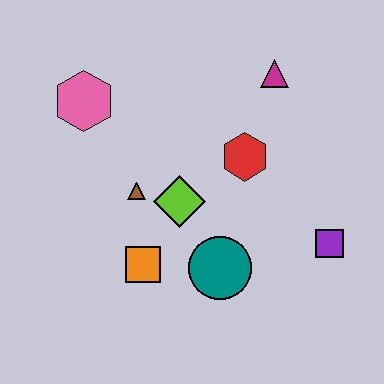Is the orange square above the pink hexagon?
No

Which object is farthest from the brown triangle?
The purple square is farthest from the brown triangle.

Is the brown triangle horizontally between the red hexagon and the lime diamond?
No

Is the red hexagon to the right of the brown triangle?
Yes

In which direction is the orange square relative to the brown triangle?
The orange square is below the brown triangle.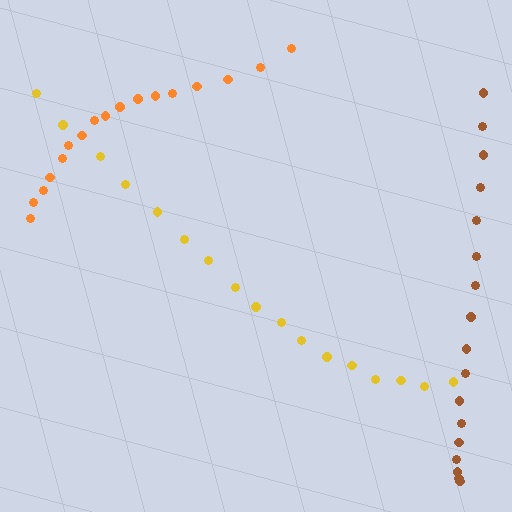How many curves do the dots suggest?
There are 3 distinct paths.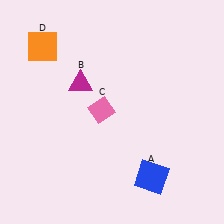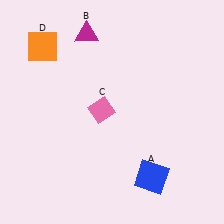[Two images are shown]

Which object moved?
The magenta triangle (B) moved up.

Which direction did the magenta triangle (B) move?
The magenta triangle (B) moved up.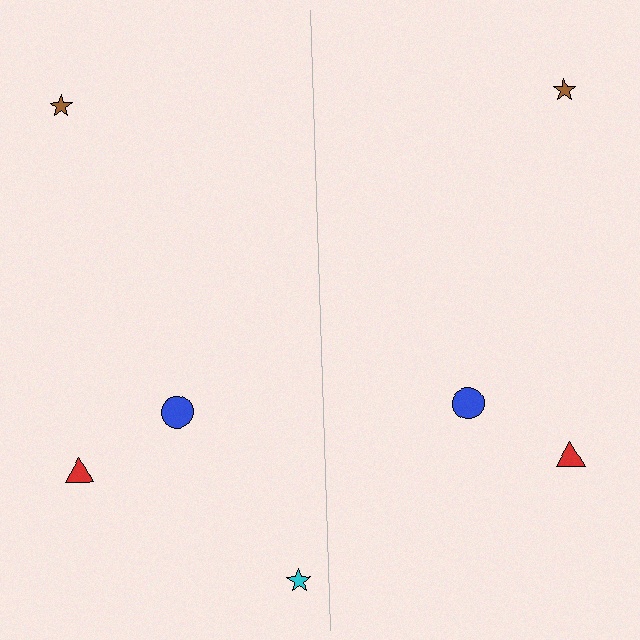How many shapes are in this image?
There are 7 shapes in this image.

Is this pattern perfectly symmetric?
No, the pattern is not perfectly symmetric. A cyan star is missing from the right side.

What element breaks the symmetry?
A cyan star is missing from the right side.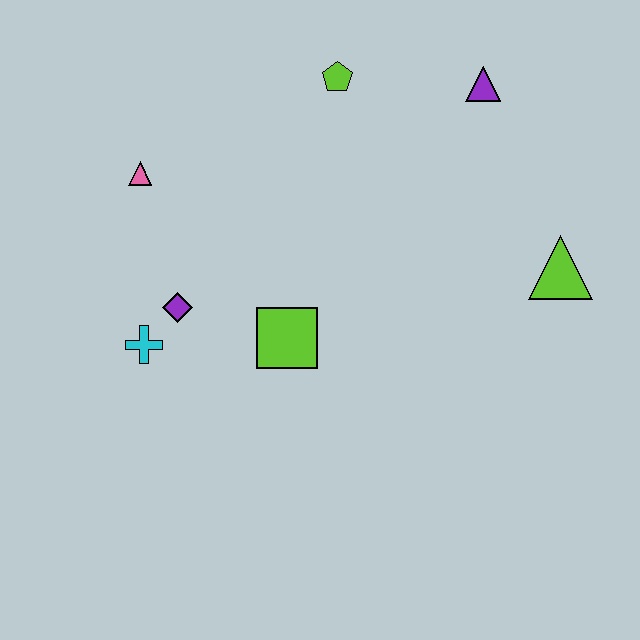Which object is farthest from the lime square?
The purple triangle is farthest from the lime square.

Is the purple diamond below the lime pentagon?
Yes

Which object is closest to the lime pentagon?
The purple triangle is closest to the lime pentagon.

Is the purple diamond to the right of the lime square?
No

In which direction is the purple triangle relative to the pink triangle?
The purple triangle is to the right of the pink triangle.